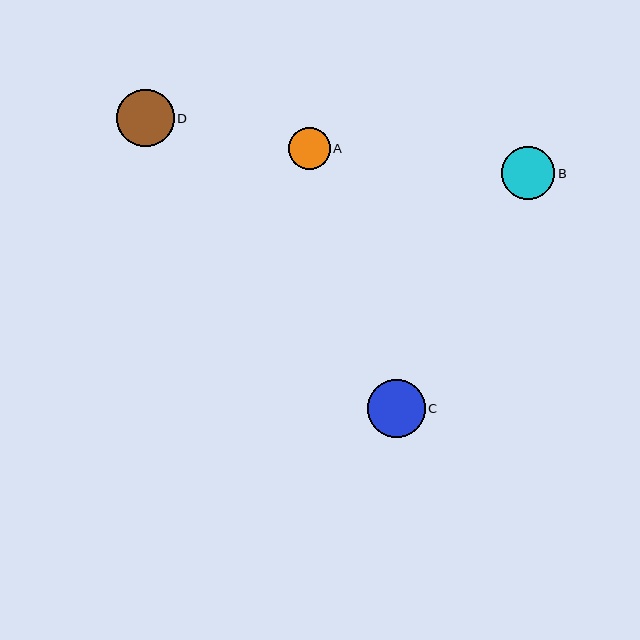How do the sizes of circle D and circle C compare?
Circle D and circle C are approximately the same size.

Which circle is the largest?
Circle D is the largest with a size of approximately 58 pixels.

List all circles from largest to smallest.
From largest to smallest: D, C, B, A.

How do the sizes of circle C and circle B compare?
Circle C and circle B are approximately the same size.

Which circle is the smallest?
Circle A is the smallest with a size of approximately 42 pixels.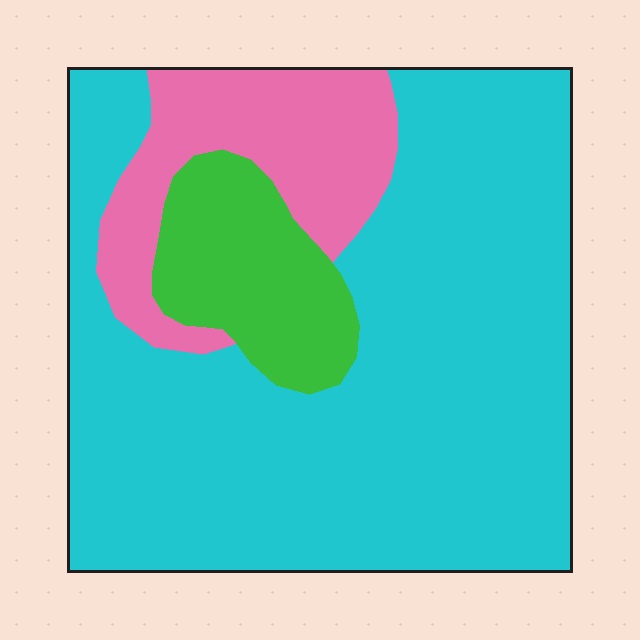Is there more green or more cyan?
Cyan.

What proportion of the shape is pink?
Pink covers roughly 15% of the shape.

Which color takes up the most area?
Cyan, at roughly 70%.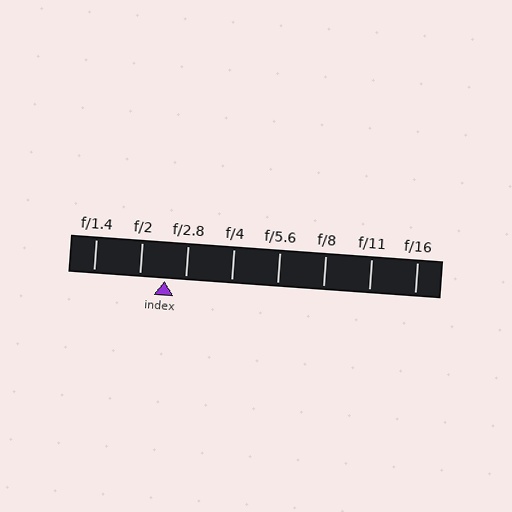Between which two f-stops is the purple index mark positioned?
The index mark is between f/2 and f/2.8.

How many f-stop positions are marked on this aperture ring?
There are 8 f-stop positions marked.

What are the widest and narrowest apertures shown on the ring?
The widest aperture shown is f/1.4 and the narrowest is f/16.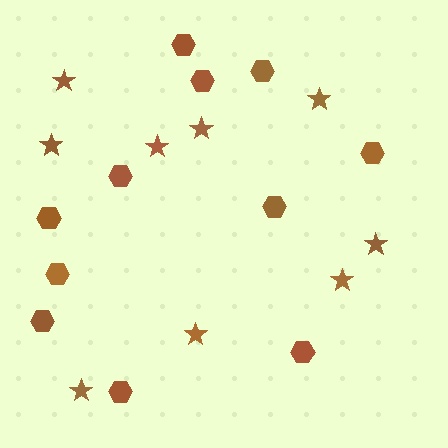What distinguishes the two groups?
There are 2 groups: one group of stars (9) and one group of hexagons (11).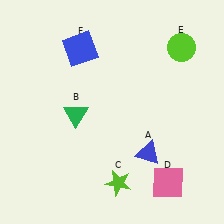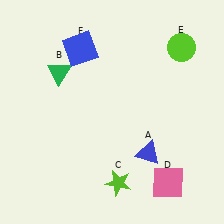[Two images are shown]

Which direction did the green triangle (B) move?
The green triangle (B) moved up.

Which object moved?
The green triangle (B) moved up.